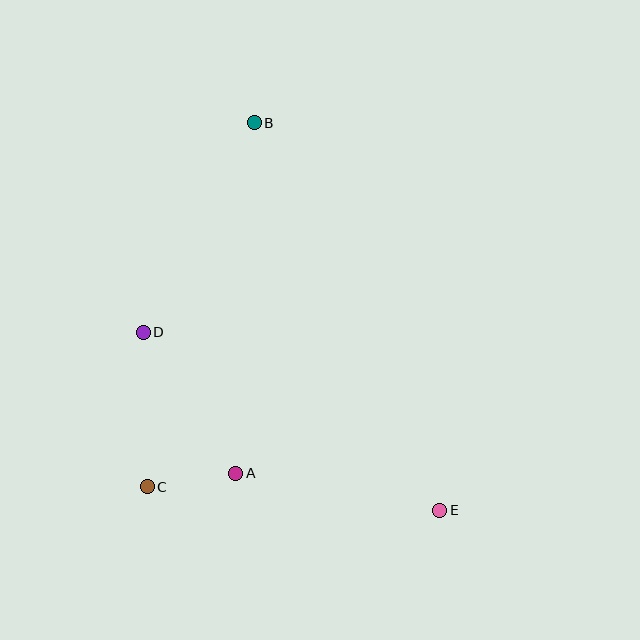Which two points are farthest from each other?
Points B and E are farthest from each other.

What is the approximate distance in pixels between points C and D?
The distance between C and D is approximately 155 pixels.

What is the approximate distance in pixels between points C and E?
The distance between C and E is approximately 293 pixels.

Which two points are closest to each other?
Points A and C are closest to each other.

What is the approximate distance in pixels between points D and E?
The distance between D and E is approximately 346 pixels.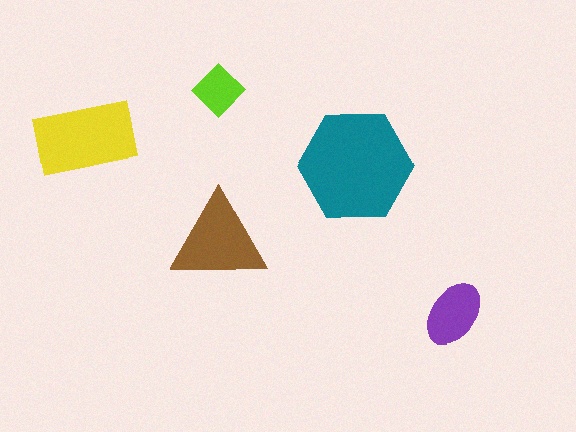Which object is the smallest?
The lime diamond.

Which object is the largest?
The teal hexagon.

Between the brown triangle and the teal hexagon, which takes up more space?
The teal hexagon.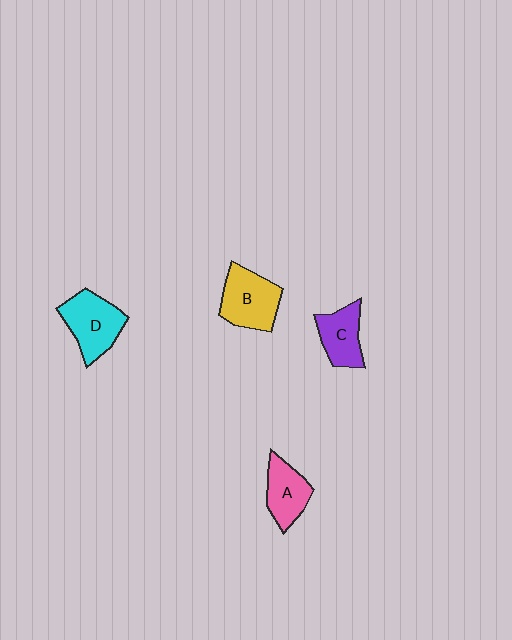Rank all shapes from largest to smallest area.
From largest to smallest: D (cyan), B (yellow), A (pink), C (purple).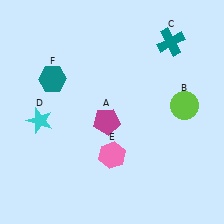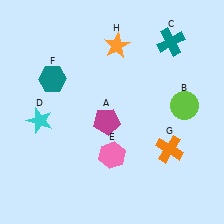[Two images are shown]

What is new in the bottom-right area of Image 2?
An orange cross (G) was added in the bottom-right area of Image 2.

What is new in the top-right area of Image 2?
An orange star (H) was added in the top-right area of Image 2.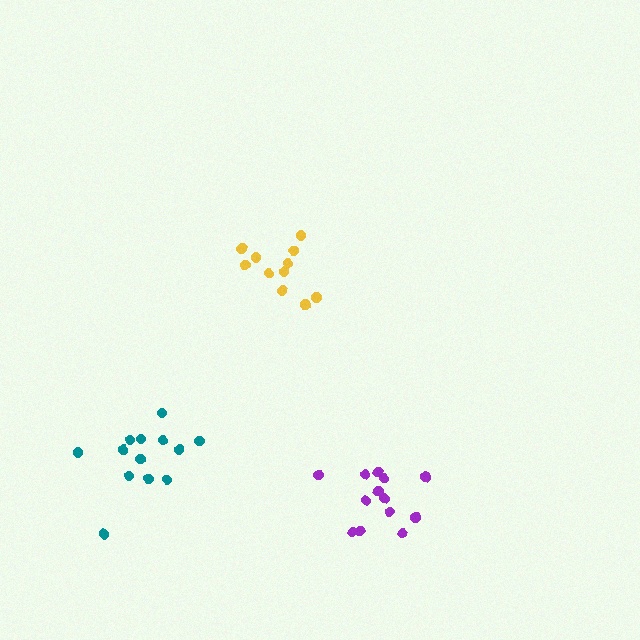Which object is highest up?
The yellow cluster is topmost.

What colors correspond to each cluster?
The clusters are colored: yellow, purple, teal.